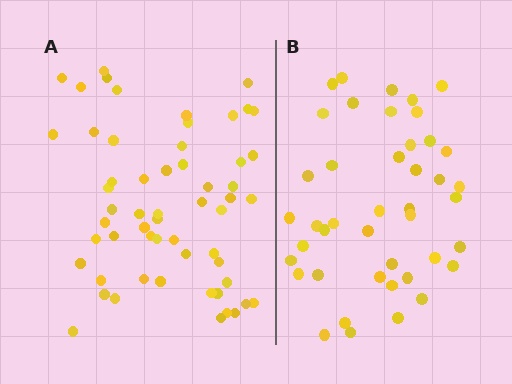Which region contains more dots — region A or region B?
Region A (the left region) has more dots.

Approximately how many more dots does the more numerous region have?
Region A has approximately 15 more dots than region B.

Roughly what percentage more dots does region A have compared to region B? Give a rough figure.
About 35% more.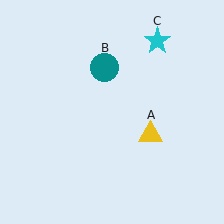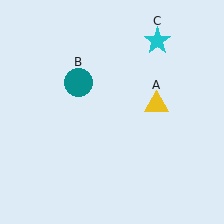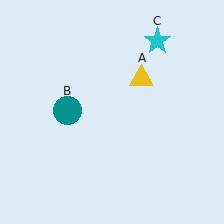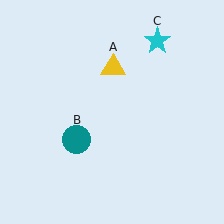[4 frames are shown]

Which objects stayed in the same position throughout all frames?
Cyan star (object C) remained stationary.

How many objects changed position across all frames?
2 objects changed position: yellow triangle (object A), teal circle (object B).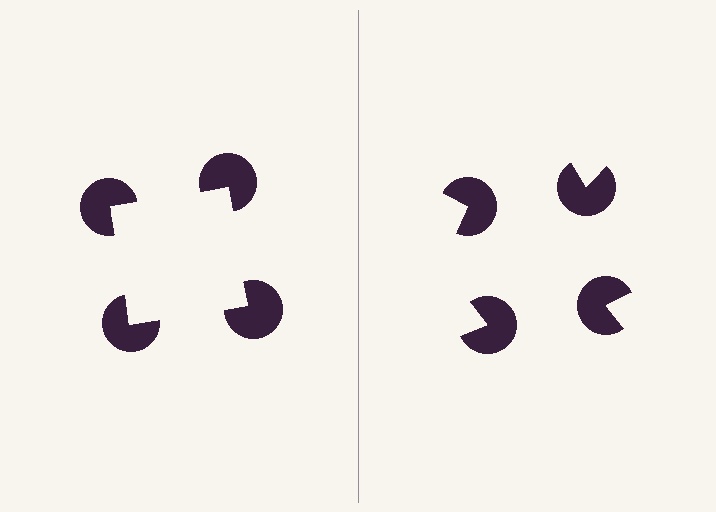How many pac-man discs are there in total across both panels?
8 — 4 on each side.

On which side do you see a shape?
An illusory square appears on the left side. On the right side the wedge cuts are rotated, so no coherent shape forms.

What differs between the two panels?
The pac-man discs are positioned identically on both sides; only the wedge orientations differ. On the left they align to a square; on the right they are misaligned.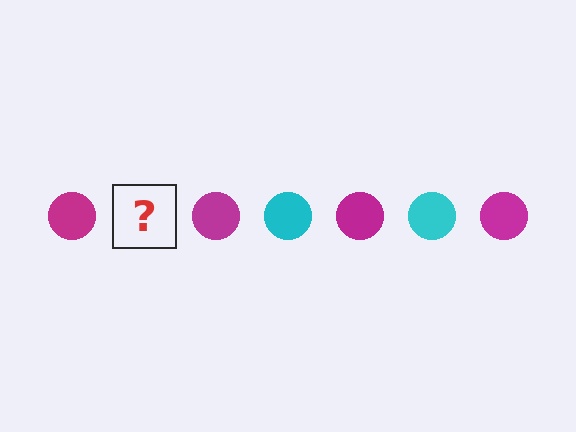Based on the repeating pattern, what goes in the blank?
The blank should be a cyan circle.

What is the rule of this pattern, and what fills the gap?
The rule is that the pattern cycles through magenta, cyan circles. The gap should be filled with a cyan circle.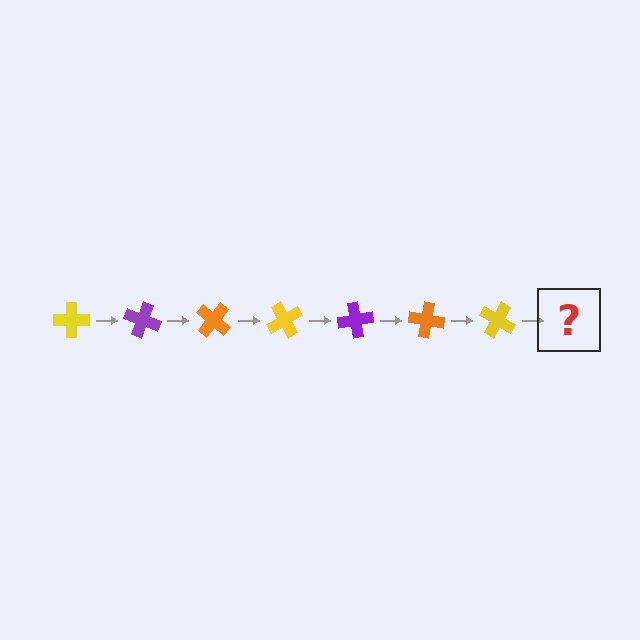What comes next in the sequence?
The next element should be a purple cross, rotated 140 degrees from the start.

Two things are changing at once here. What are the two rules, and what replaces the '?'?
The two rules are that it rotates 20 degrees each step and the color cycles through yellow, purple, and orange. The '?' should be a purple cross, rotated 140 degrees from the start.